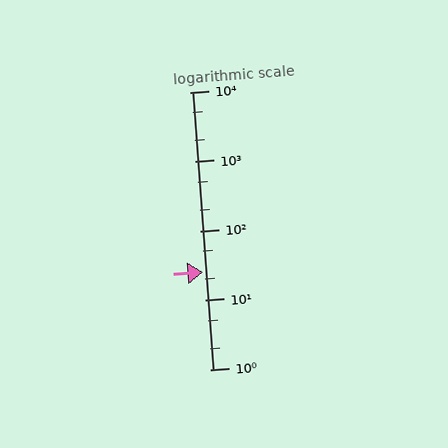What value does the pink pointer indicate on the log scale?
The pointer indicates approximately 25.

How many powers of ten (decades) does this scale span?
The scale spans 4 decades, from 1 to 10000.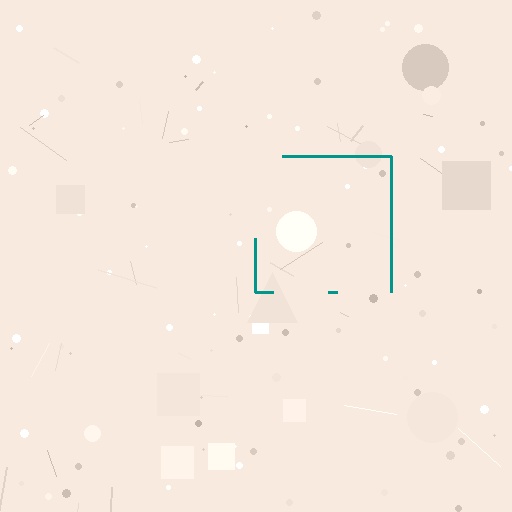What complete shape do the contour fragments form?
The contour fragments form a square.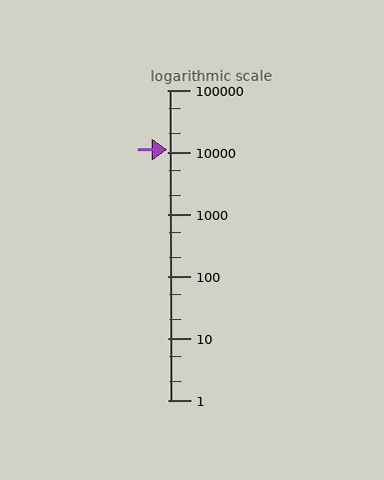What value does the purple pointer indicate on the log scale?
The pointer indicates approximately 11000.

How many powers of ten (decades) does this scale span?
The scale spans 5 decades, from 1 to 100000.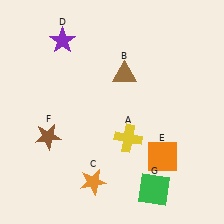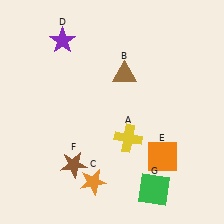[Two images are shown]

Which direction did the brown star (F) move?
The brown star (F) moved down.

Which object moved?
The brown star (F) moved down.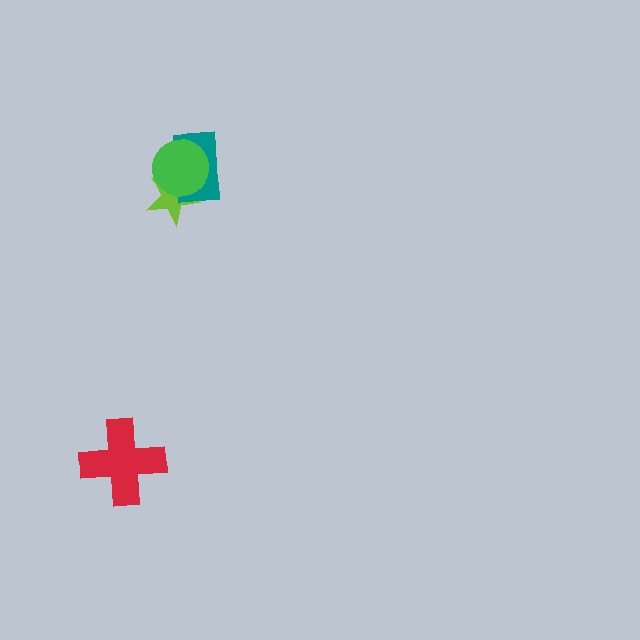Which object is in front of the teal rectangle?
The green circle is in front of the teal rectangle.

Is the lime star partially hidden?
Yes, it is partially covered by another shape.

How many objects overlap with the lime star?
2 objects overlap with the lime star.